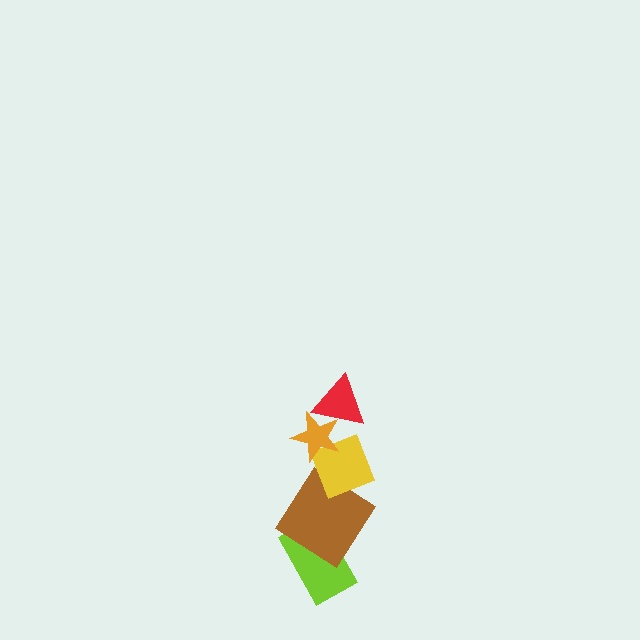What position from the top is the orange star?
The orange star is 2nd from the top.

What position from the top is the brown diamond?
The brown diamond is 4th from the top.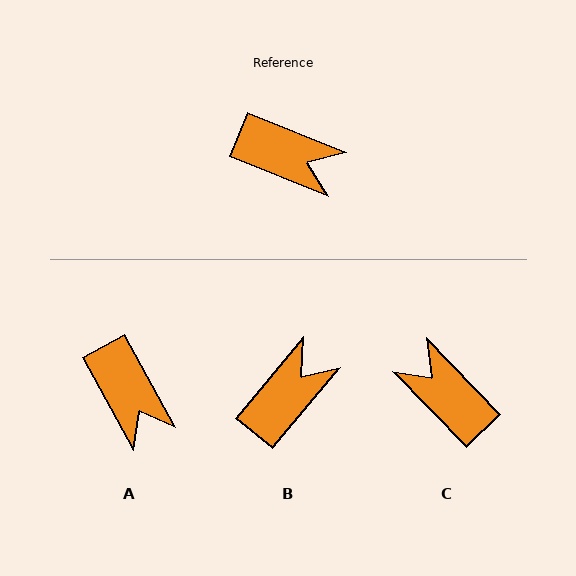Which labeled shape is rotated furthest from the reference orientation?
C, about 156 degrees away.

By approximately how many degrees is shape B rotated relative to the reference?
Approximately 72 degrees counter-clockwise.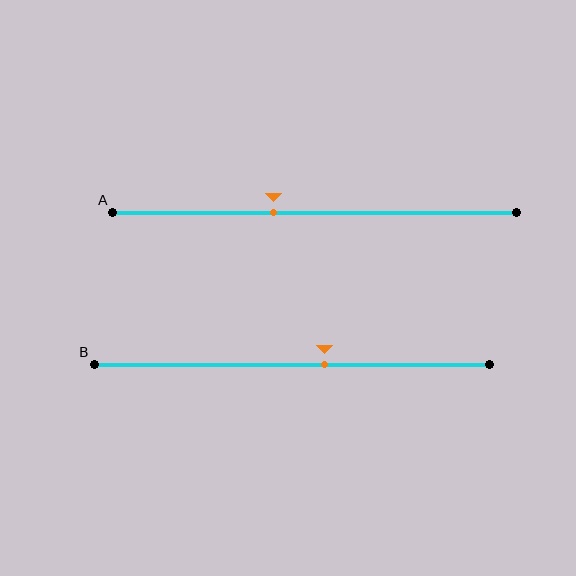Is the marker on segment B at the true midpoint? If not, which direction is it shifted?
No, the marker on segment B is shifted to the right by about 8% of the segment length.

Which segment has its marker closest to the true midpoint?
Segment B has its marker closest to the true midpoint.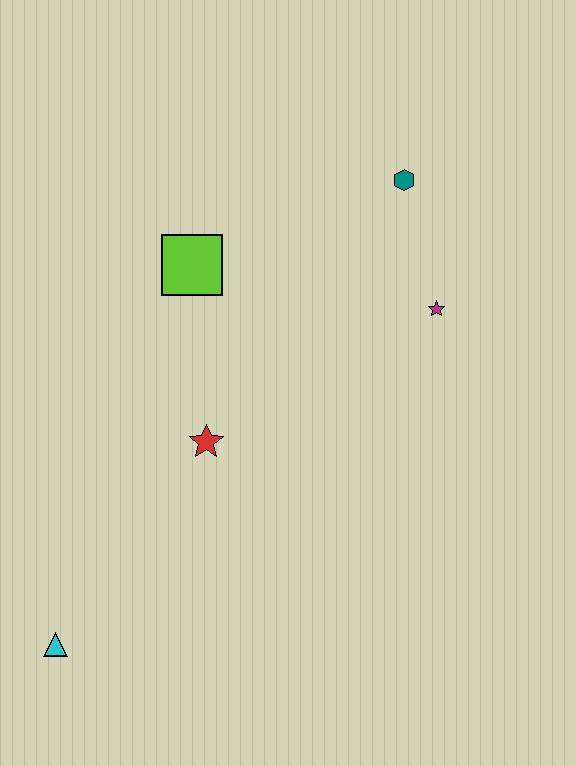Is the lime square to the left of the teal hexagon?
Yes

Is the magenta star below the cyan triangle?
No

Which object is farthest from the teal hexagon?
The cyan triangle is farthest from the teal hexagon.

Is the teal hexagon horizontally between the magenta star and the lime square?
Yes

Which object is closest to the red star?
The lime square is closest to the red star.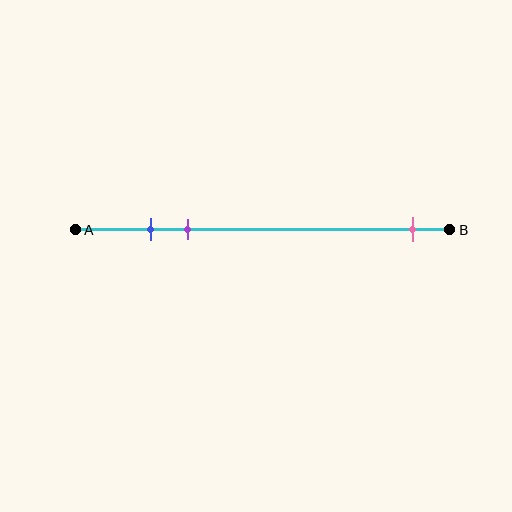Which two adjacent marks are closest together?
The blue and purple marks are the closest adjacent pair.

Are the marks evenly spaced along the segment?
No, the marks are not evenly spaced.